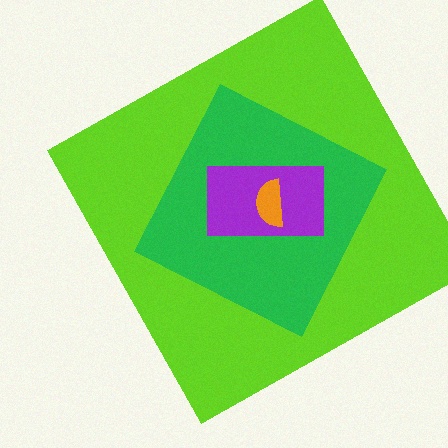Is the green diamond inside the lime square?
Yes.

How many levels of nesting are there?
4.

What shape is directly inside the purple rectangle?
The orange semicircle.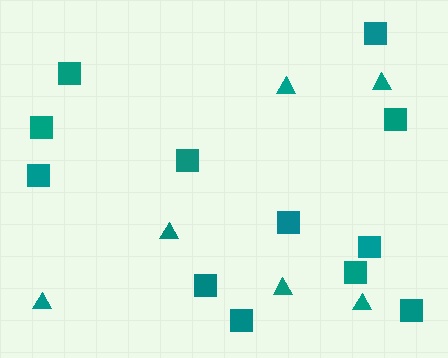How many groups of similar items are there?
There are 2 groups: one group of triangles (6) and one group of squares (12).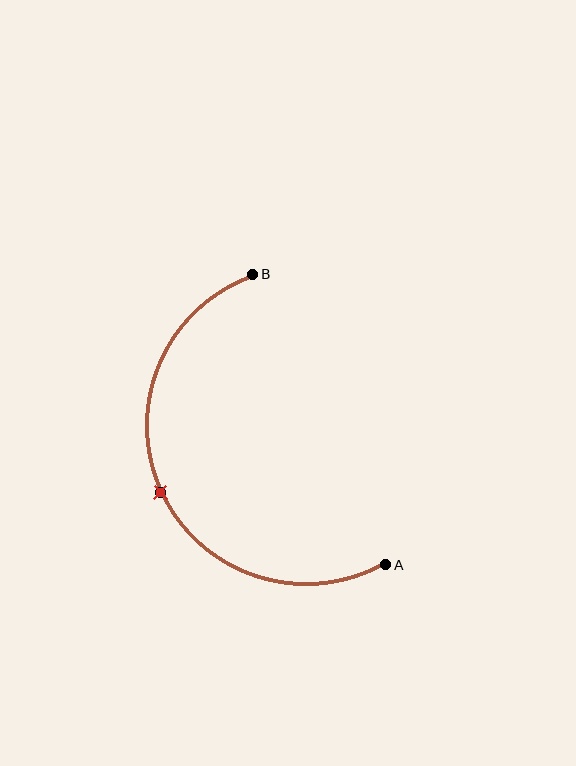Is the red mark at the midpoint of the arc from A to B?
Yes. The red mark lies on the arc at equal arc-length from both A and B — it is the arc midpoint.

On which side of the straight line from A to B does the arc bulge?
The arc bulges to the left of the straight line connecting A and B.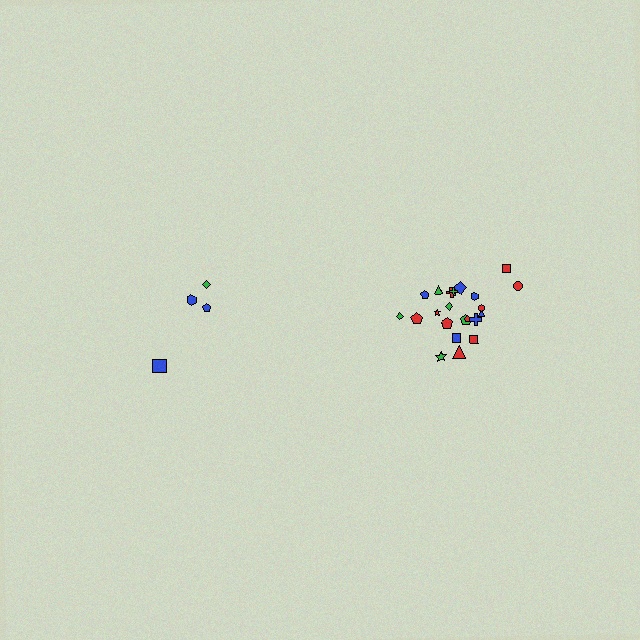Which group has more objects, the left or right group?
The right group.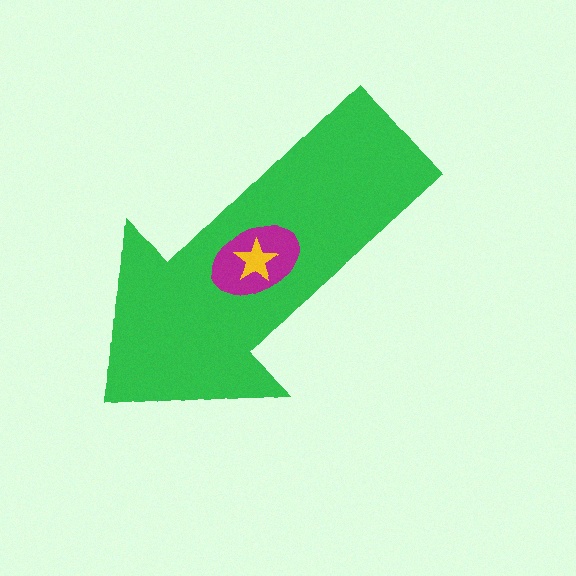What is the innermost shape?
The yellow star.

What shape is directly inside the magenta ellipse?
The yellow star.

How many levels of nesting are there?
3.